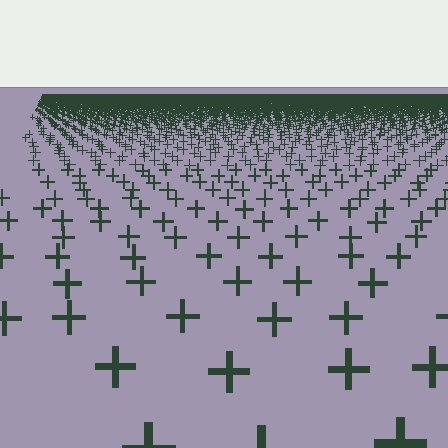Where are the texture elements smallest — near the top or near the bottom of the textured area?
Near the top.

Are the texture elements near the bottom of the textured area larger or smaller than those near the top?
Larger. Near the bottom, elements are closer to the viewer and appear at a bigger on-screen size.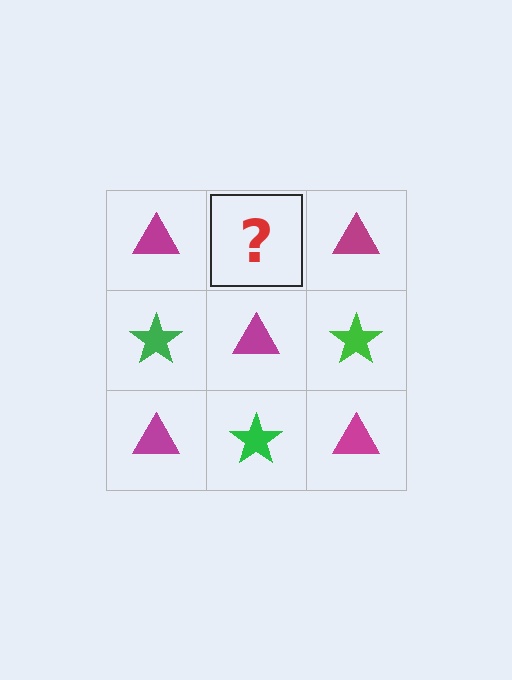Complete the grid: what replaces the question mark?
The question mark should be replaced with a green star.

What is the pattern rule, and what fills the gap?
The rule is that it alternates magenta triangle and green star in a checkerboard pattern. The gap should be filled with a green star.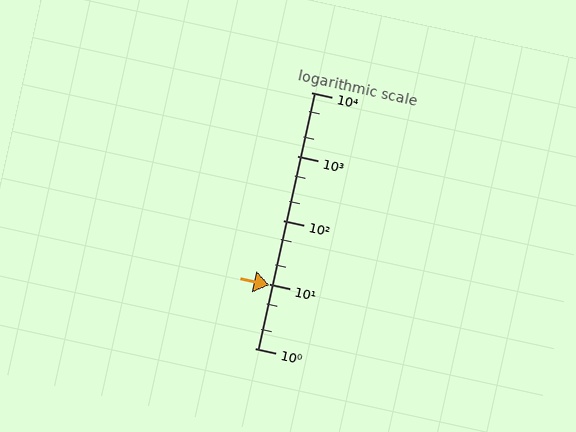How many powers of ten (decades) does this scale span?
The scale spans 4 decades, from 1 to 10000.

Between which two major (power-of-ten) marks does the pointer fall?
The pointer is between 1 and 10.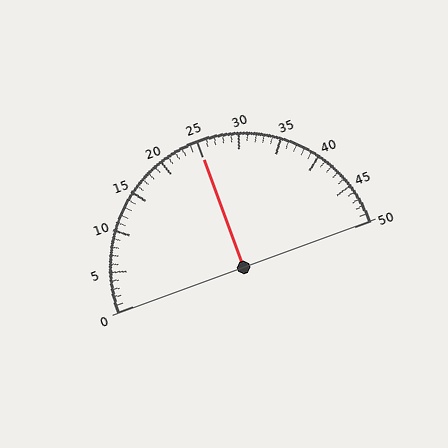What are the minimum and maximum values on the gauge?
The gauge ranges from 0 to 50.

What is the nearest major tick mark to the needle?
The nearest major tick mark is 25.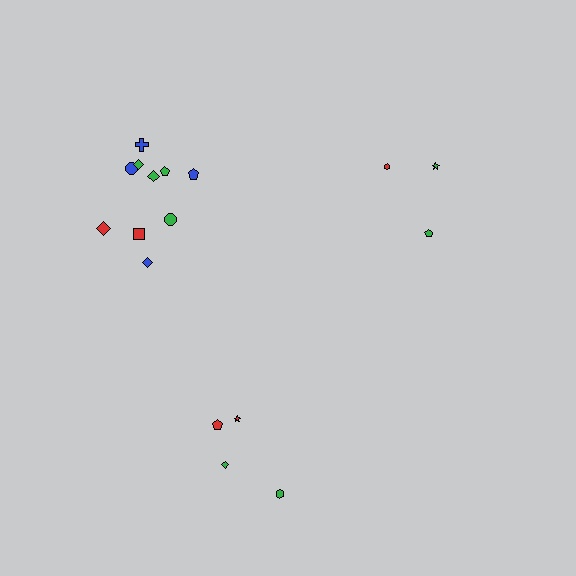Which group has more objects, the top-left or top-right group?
The top-left group.